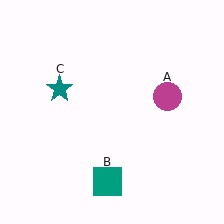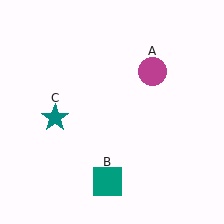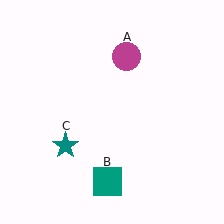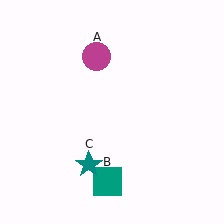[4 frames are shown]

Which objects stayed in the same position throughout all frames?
Teal square (object B) remained stationary.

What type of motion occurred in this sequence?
The magenta circle (object A), teal star (object C) rotated counterclockwise around the center of the scene.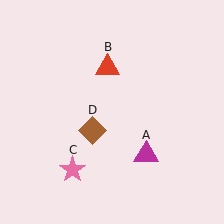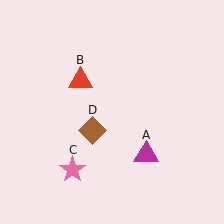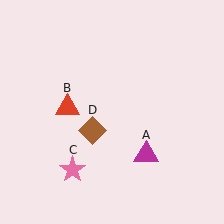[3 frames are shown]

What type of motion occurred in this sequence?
The red triangle (object B) rotated counterclockwise around the center of the scene.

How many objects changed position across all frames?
1 object changed position: red triangle (object B).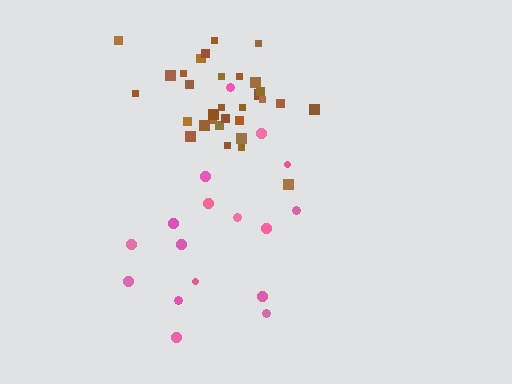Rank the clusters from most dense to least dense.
brown, pink.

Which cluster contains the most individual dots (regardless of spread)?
Brown (32).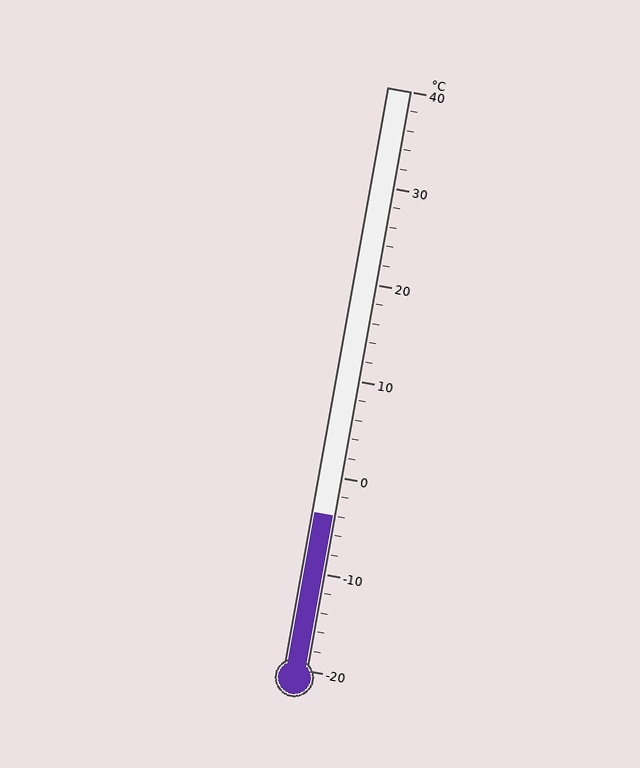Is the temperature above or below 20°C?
The temperature is below 20°C.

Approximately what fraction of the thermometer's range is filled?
The thermometer is filled to approximately 25% of its range.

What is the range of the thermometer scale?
The thermometer scale ranges from -20°C to 40°C.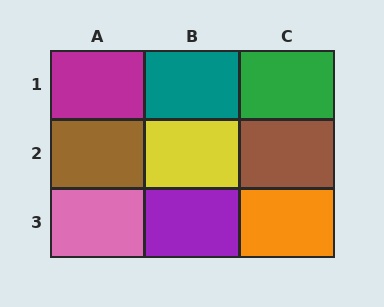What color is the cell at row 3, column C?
Orange.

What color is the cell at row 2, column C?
Brown.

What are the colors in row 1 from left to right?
Magenta, teal, green.